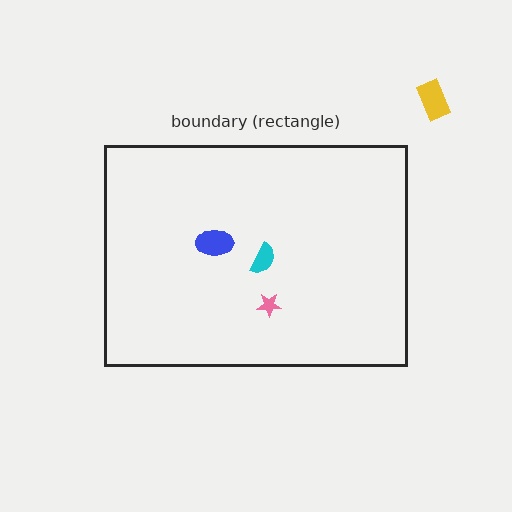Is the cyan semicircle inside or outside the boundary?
Inside.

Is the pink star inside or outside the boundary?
Inside.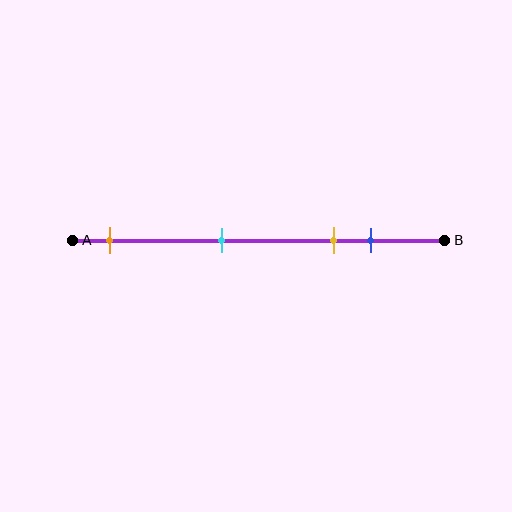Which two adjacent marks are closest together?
The yellow and blue marks are the closest adjacent pair.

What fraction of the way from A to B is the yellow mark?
The yellow mark is approximately 70% (0.7) of the way from A to B.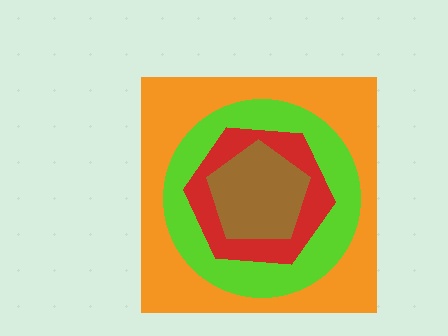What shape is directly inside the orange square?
The lime circle.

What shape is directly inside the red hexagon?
The brown pentagon.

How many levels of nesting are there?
4.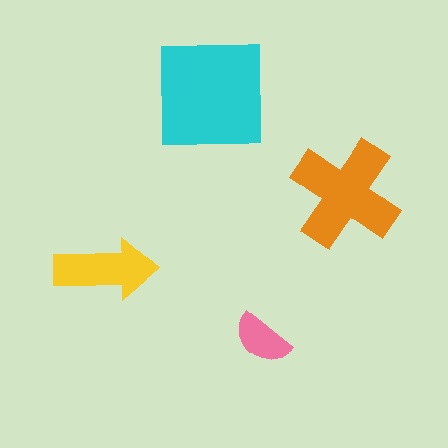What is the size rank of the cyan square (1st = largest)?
1st.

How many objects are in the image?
There are 4 objects in the image.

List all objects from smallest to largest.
The pink semicircle, the yellow arrow, the orange cross, the cyan square.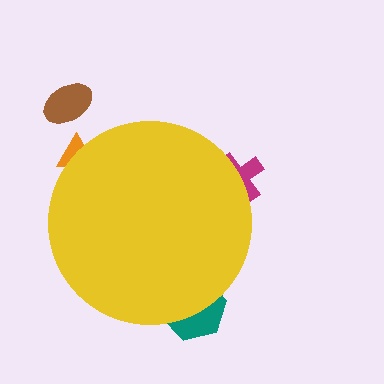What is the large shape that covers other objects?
A yellow circle.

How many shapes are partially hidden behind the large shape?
3 shapes are partially hidden.